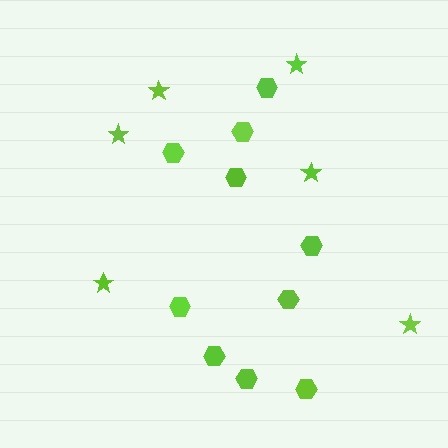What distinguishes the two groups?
There are 2 groups: one group of stars (6) and one group of hexagons (10).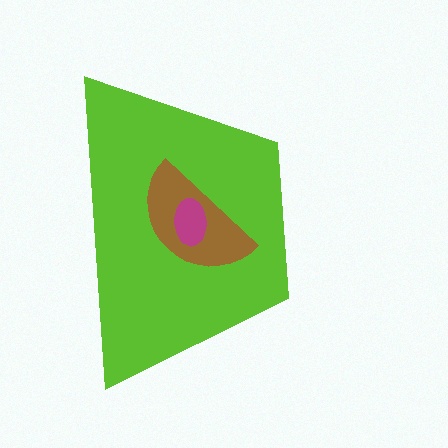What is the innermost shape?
The magenta ellipse.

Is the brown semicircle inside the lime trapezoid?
Yes.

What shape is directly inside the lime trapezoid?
The brown semicircle.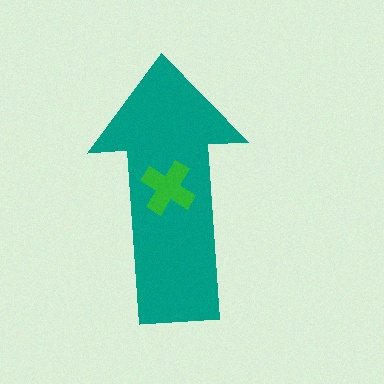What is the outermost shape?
The teal arrow.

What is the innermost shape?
The green cross.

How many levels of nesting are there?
2.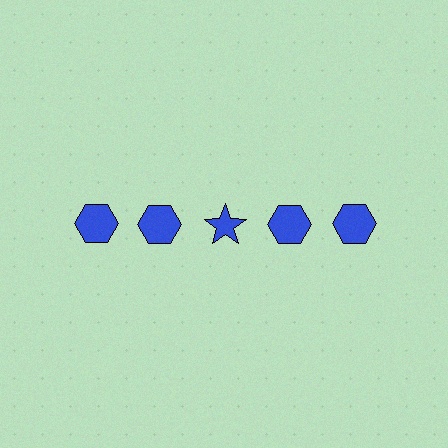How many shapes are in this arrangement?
There are 5 shapes arranged in a grid pattern.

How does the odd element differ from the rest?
It has a different shape: star instead of hexagon.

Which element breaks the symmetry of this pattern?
The blue star in the top row, center column breaks the symmetry. All other shapes are blue hexagons.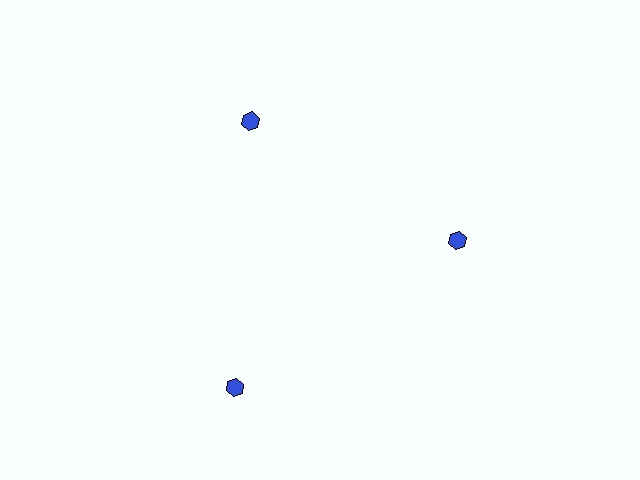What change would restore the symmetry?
The symmetry would be restored by moving it inward, back onto the ring so that all 3 hexagons sit at equal angles and equal distance from the center.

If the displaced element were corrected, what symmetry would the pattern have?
It would have 3-fold rotational symmetry — the pattern would map onto itself every 120 degrees.